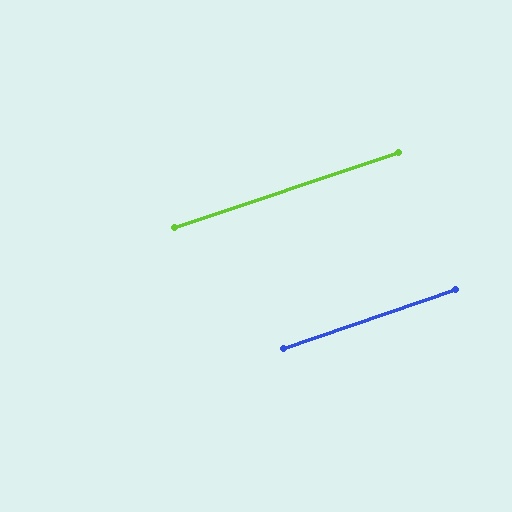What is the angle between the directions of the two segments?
Approximately 1 degree.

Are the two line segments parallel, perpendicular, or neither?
Parallel — their directions differ by only 0.6°.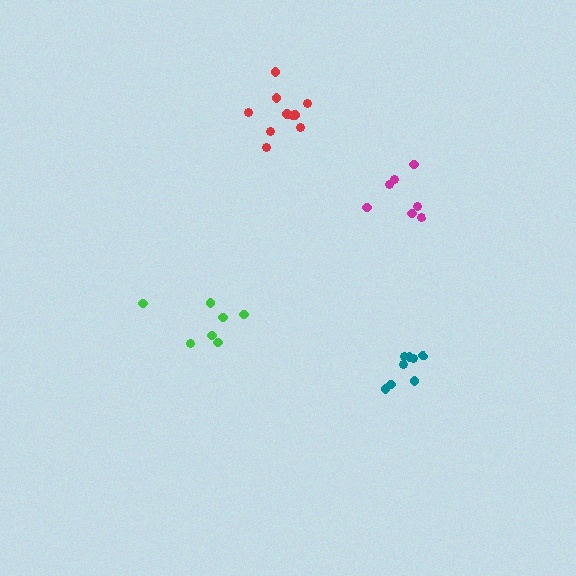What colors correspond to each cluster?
The clusters are colored: teal, green, red, magenta.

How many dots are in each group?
Group 1: 8 dots, Group 2: 7 dots, Group 3: 10 dots, Group 4: 7 dots (32 total).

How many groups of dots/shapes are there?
There are 4 groups.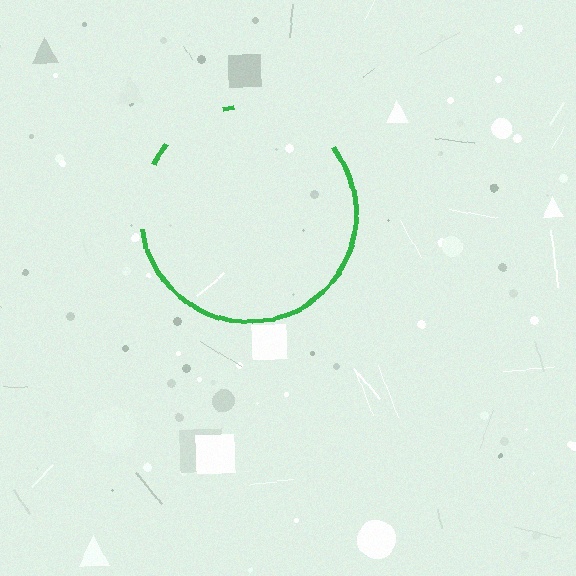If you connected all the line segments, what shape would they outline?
They would outline a circle.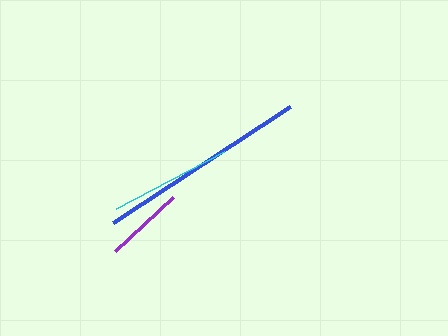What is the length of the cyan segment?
The cyan segment is approximately 123 pixels long.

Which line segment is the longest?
The blue line is the longest at approximately 212 pixels.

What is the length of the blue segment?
The blue segment is approximately 212 pixels long.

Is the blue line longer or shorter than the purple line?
The blue line is longer than the purple line.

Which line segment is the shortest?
The purple line is the shortest at approximately 79 pixels.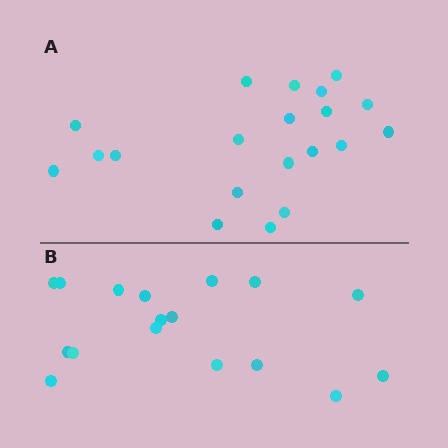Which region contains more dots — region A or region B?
Region A (the top region) has more dots.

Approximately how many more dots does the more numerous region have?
Region A has just a few more — roughly 2 or 3 more dots than region B.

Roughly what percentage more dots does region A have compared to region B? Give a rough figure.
About 20% more.